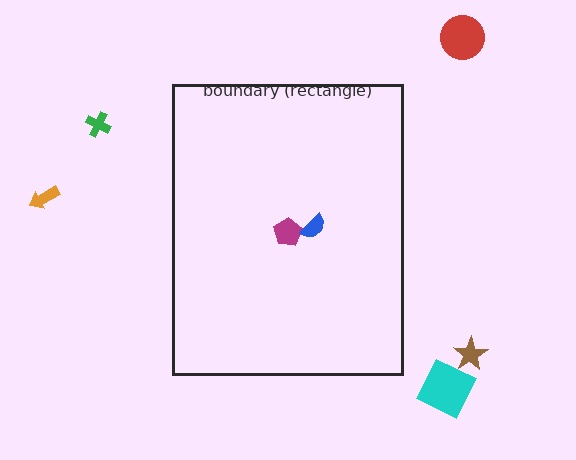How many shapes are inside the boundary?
2 inside, 5 outside.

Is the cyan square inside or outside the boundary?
Outside.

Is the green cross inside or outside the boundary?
Outside.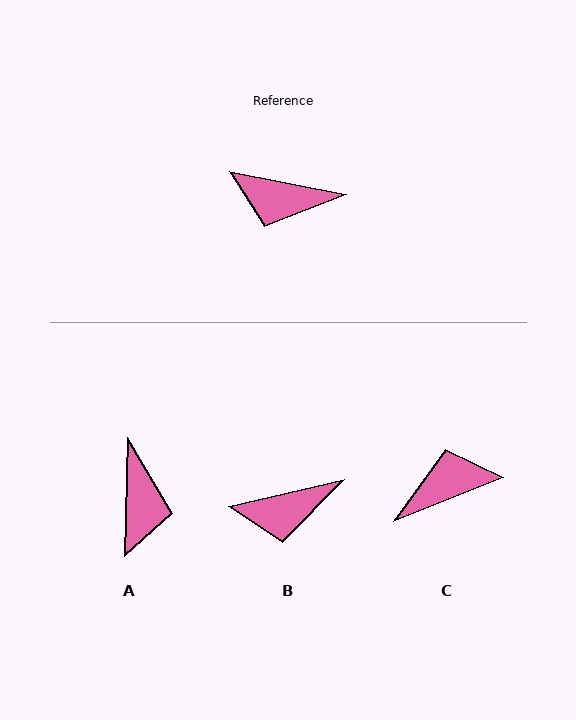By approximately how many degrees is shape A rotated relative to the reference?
Approximately 100 degrees counter-clockwise.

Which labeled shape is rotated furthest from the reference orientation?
C, about 147 degrees away.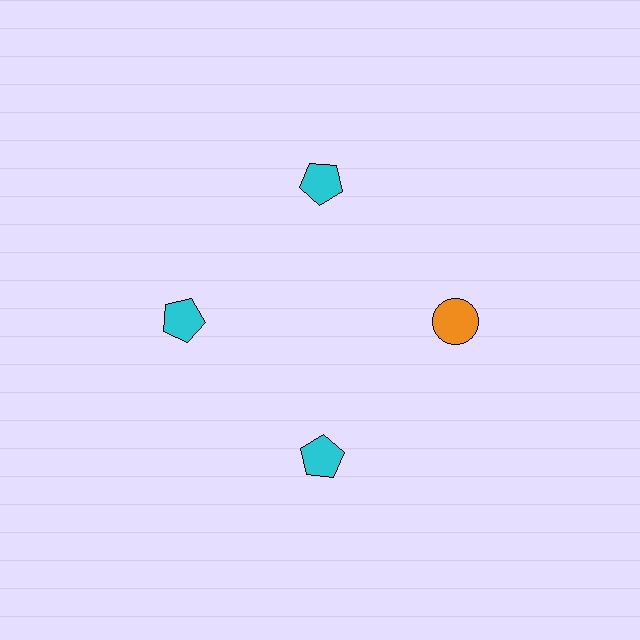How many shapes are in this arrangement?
There are 4 shapes arranged in a ring pattern.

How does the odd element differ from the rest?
It differs in both color (orange instead of cyan) and shape (circle instead of pentagon).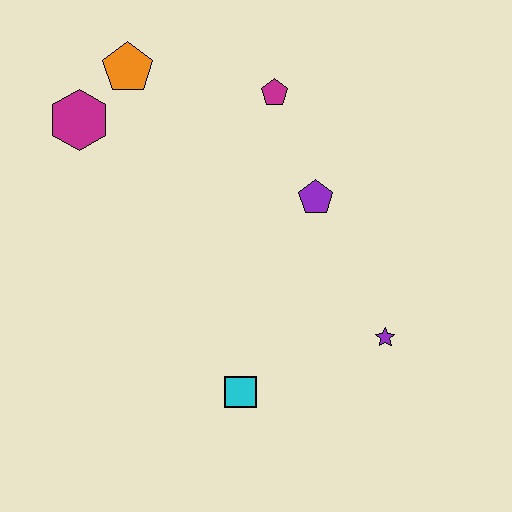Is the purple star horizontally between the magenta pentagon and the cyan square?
No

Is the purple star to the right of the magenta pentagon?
Yes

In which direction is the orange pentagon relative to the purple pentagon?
The orange pentagon is to the left of the purple pentagon.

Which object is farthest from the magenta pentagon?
The cyan square is farthest from the magenta pentagon.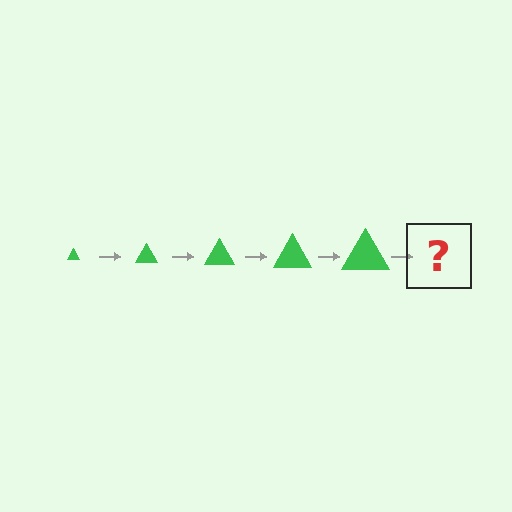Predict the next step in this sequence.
The next step is a green triangle, larger than the previous one.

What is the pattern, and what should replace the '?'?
The pattern is that the triangle gets progressively larger each step. The '?' should be a green triangle, larger than the previous one.